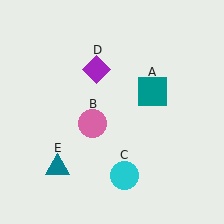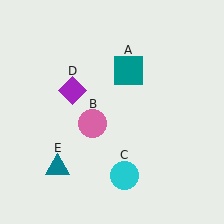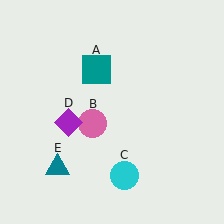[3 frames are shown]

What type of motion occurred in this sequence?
The teal square (object A), purple diamond (object D) rotated counterclockwise around the center of the scene.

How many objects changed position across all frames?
2 objects changed position: teal square (object A), purple diamond (object D).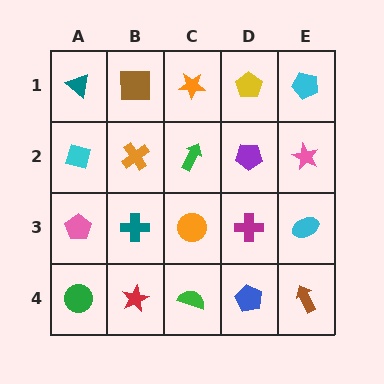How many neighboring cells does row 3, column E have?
3.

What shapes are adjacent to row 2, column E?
A cyan pentagon (row 1, column E), a cyan ellipse (row 3, column E), a purple pentagon (row 2, column D).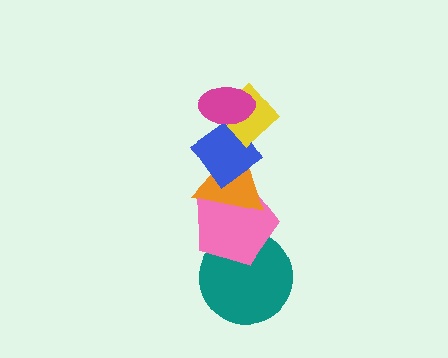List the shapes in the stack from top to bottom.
From top to bottom: the magenta ellipse, the yellow diamond, the blue diamond, the orange triangle, the pink pentagon, the teal circle.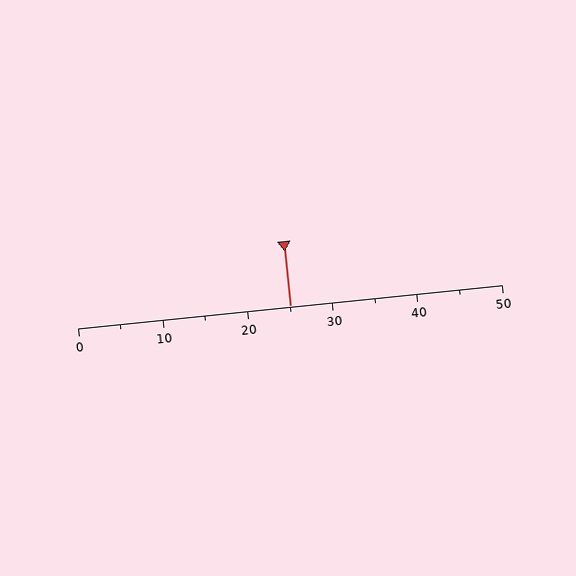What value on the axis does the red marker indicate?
The marker indicates approximately 25.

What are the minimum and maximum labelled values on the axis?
The axis runs from 0 to 50.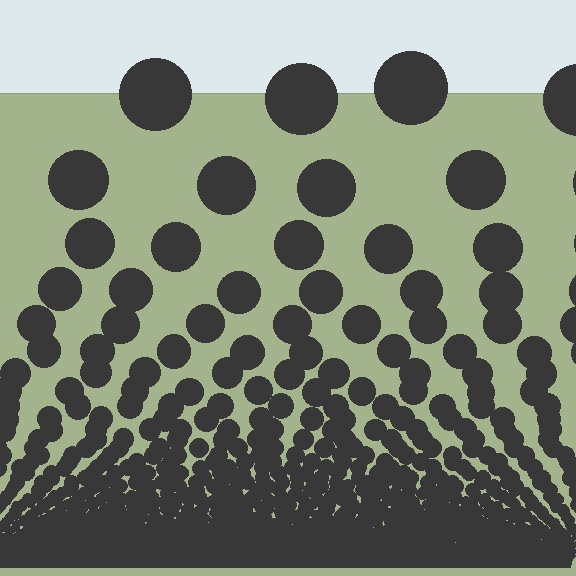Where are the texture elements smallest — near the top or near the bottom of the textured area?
Near the bottom.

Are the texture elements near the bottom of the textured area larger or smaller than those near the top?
Smaller. The gradient is inverted — elements near the bottom are smaller and denser.